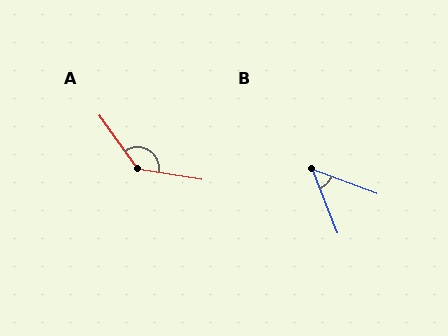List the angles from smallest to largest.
B (48°), A (135°).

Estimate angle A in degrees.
Approximately 135 degrees.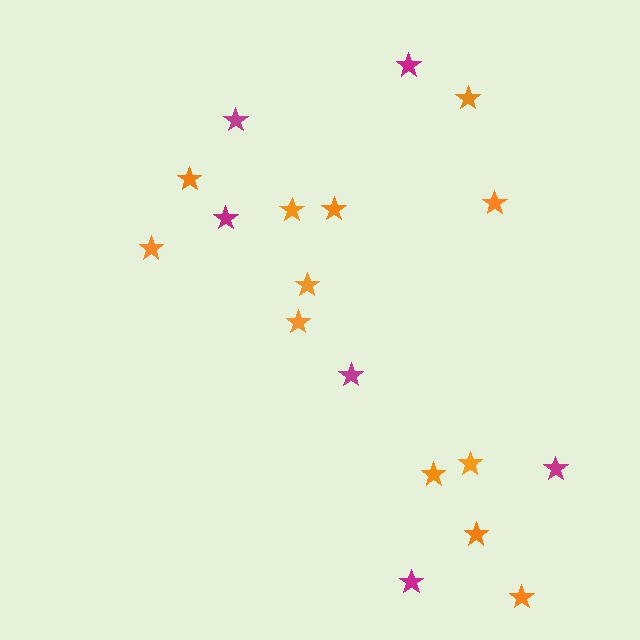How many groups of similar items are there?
There are 2 groups: one group of magenta stars (6) and one group of orange stars (12).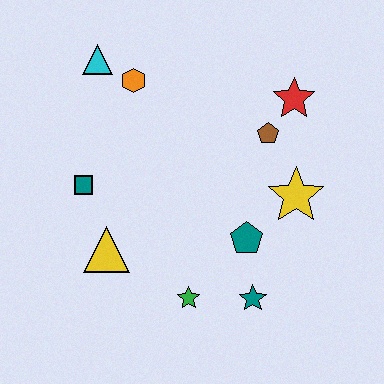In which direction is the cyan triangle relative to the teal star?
The cyan triangle is above the teal star.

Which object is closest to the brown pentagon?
The red star is closest to the brown pentagon.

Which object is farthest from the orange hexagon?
The teal star is farthest from the orange hexagon.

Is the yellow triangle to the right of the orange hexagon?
No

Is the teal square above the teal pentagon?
Yes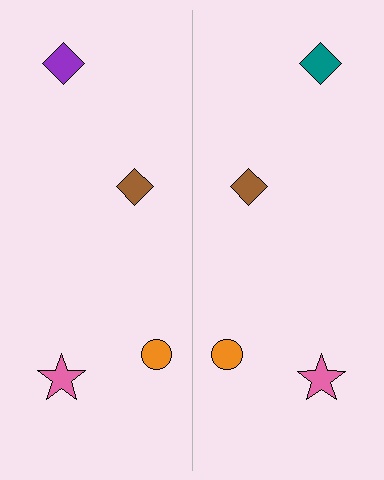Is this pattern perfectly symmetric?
No, the pattern is not perfectly symmetric. The teal diamond on the right side breaks the symmetry — its mirror counterpart is purple.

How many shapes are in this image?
There are 8 shapes in this image.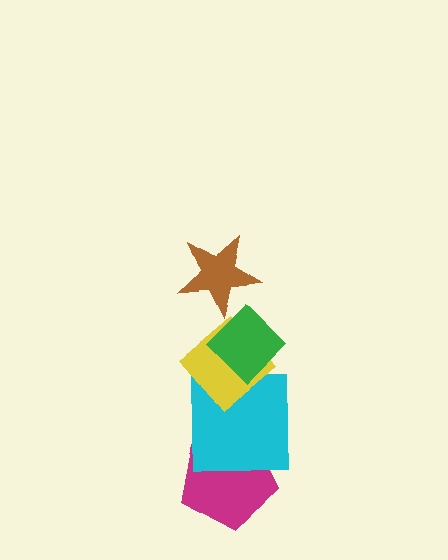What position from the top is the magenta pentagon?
The magenta pentagon is 5th from the top.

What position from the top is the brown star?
The brown star is 1st from the top.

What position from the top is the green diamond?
The green diamond is 2nd from the top.